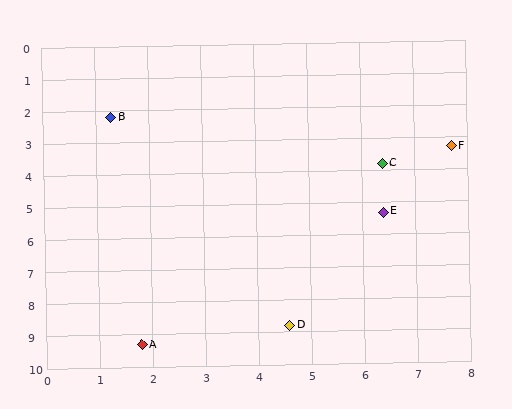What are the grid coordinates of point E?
Point E is at approximately (6.4, 5.3).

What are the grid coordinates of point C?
Point C is at approximately (6.4, 3.8).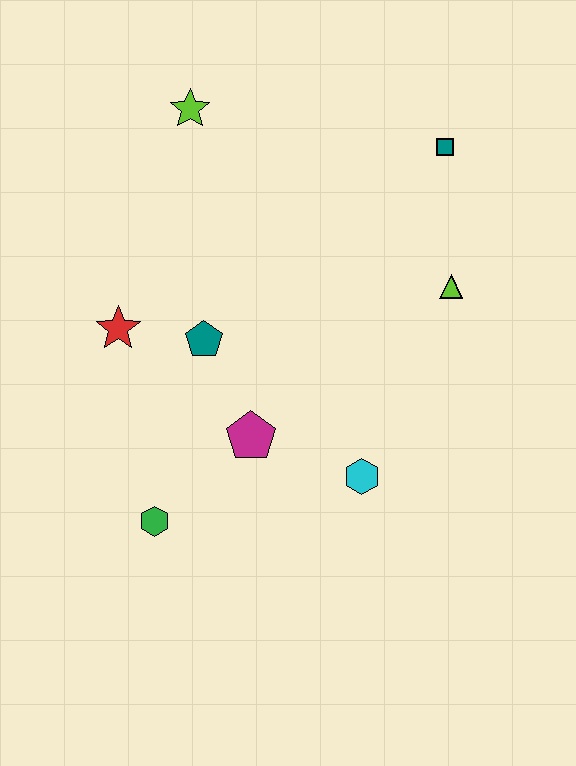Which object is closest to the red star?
The teal pentagon is closest to the red star.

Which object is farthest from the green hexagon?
The teal square is farthest from the green hexagon.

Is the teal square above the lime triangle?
Yes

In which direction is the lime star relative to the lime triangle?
The lime star is to the left of the lime triangle.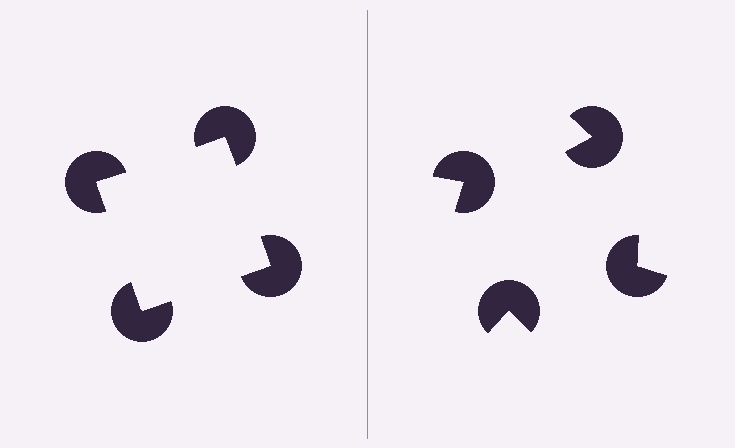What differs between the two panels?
The pac-man discs are positioned identically on both sides; only the wedge orientations differ. On the left they align to a square; on the right they are misaligned.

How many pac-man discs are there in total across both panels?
8 — 4 on each side.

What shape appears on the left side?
An illusory square.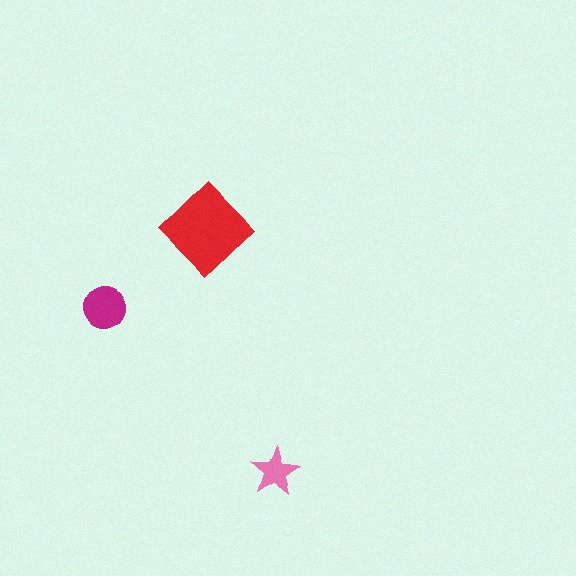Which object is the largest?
The red diamond.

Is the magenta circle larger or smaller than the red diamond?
Smaller.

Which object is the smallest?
The pink star.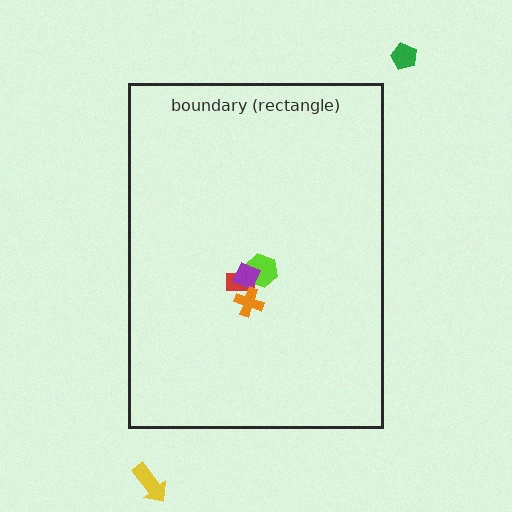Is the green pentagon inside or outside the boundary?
Outside.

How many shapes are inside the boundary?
4 inside, 2 outside.